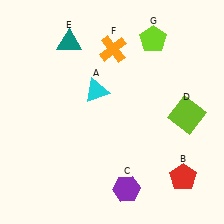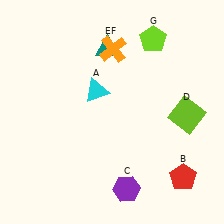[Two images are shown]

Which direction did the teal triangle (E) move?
The teal triangle (E) moved right.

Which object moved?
The teal triangle (E) moved right.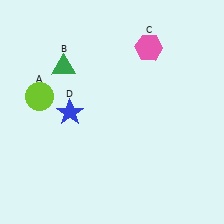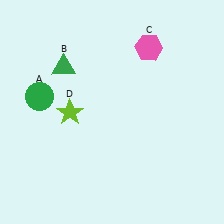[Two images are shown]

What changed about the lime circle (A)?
In Image 1, A is lime. In Image 2, it changed to green.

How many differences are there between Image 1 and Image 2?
There are 2 differences between the two images.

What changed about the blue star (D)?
In Image 1, D is blue. In Image 2, it changed to lime.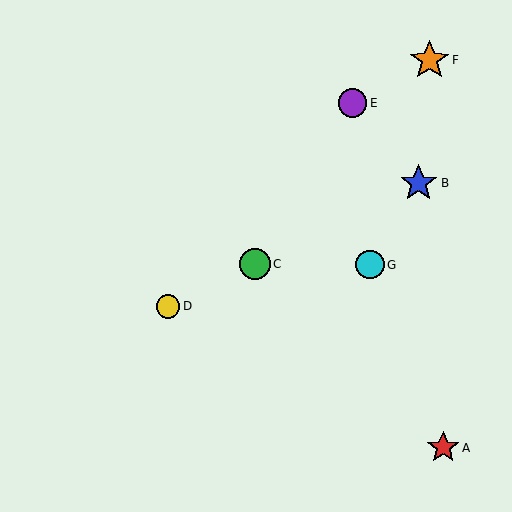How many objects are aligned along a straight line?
3 objects (B, C, D) are aligned along a straight line.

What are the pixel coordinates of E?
Object E is at (353, 103).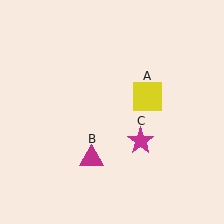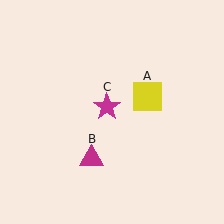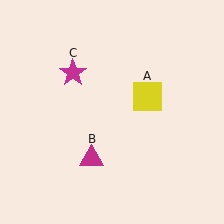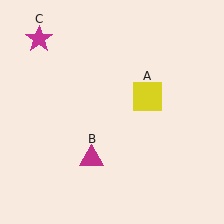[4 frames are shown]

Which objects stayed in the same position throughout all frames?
Yellow square (object A) and magenta triangle (object B) remained stationary.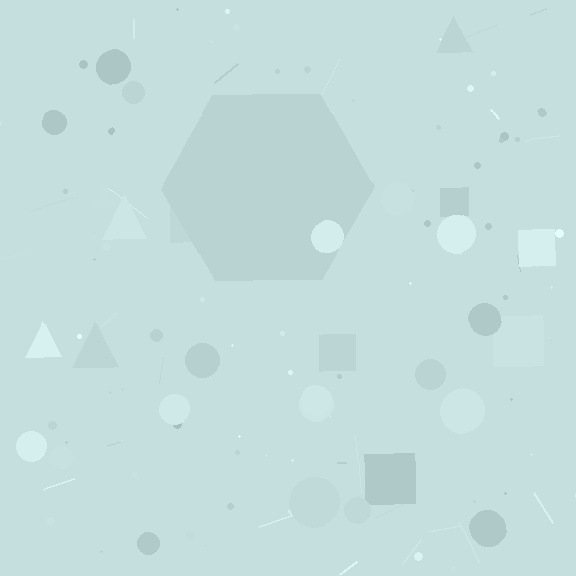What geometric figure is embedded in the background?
A hexagon is embedded in the background.